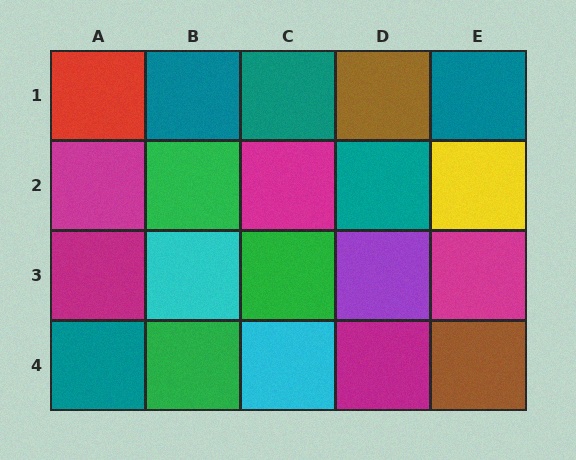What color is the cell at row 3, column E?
Magenta.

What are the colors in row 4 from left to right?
Teal, green, cyan, magenta, brown.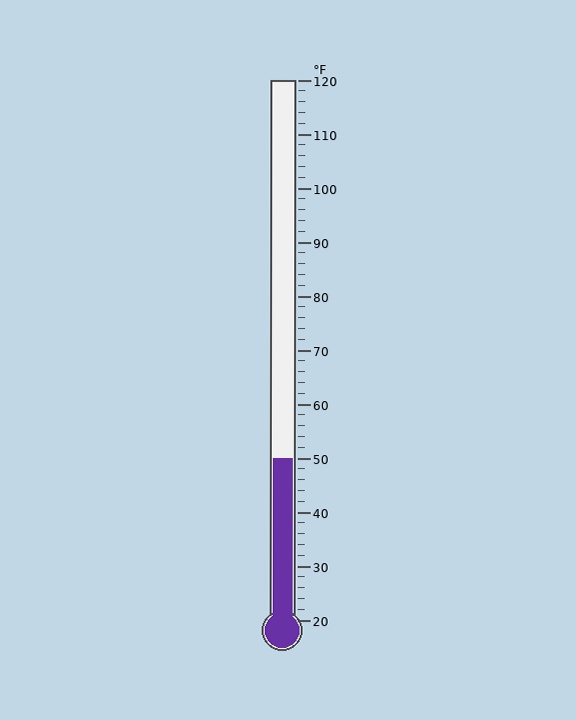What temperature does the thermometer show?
The thermometer shows approximately 50°F.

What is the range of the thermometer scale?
The thermometer scale ranges from 20°F to 120°F.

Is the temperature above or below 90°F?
The temperature is below 90°F.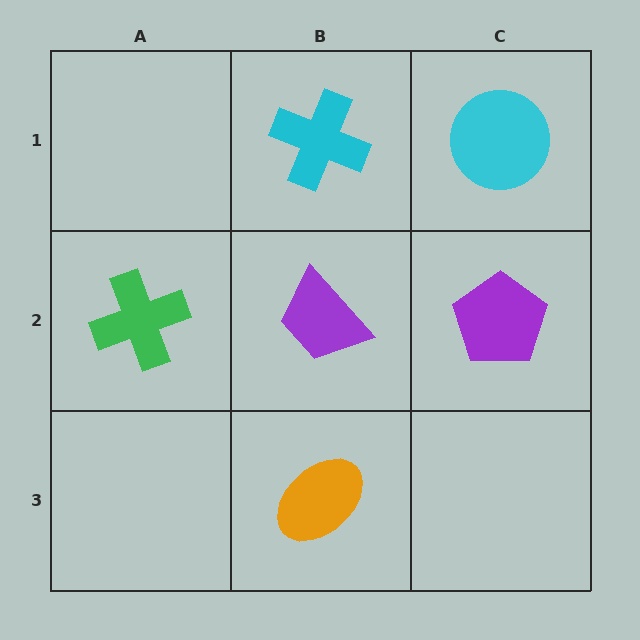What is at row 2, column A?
A green cross.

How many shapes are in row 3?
1 shape.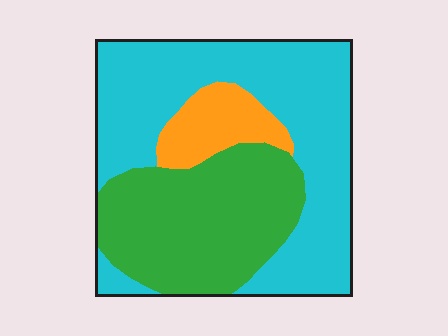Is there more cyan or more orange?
Cyan.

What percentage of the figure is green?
Green covers roughly 35% of the figure.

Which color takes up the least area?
Orange, at roughly 10%.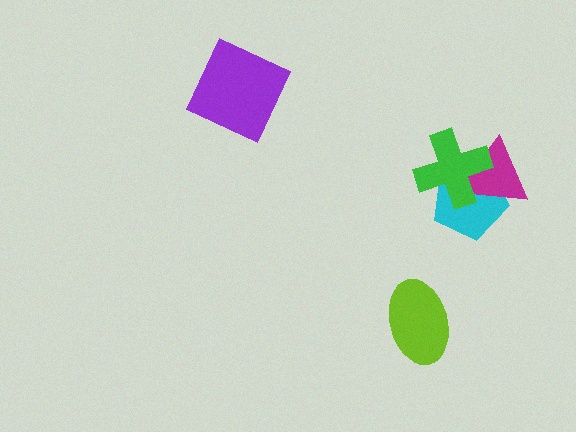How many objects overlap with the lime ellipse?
0 objects overlap with the lime ellipse.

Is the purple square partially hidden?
No, no other shape covers it.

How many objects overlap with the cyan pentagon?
2 objects overlap with the cyan pentagon.